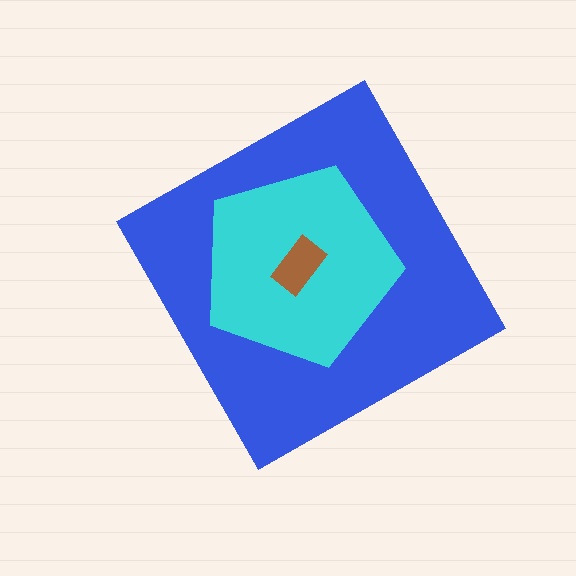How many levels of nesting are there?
3.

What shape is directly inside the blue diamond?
The cyan pentagon.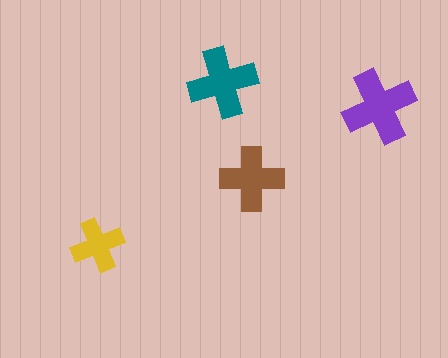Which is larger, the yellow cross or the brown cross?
The brown one.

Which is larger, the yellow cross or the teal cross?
The teal one.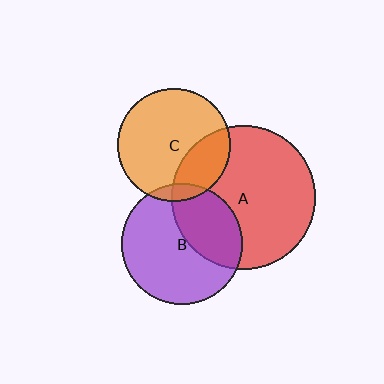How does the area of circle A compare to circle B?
Approximately 1.4 times.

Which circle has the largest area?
Circle A (red).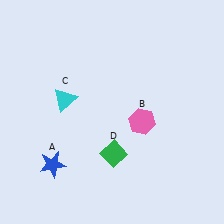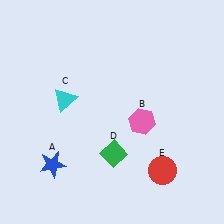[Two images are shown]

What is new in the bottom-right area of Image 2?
A red circle (E) was added in the bottom-right area of Image 2.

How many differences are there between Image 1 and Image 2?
There is 1 difference between the two images.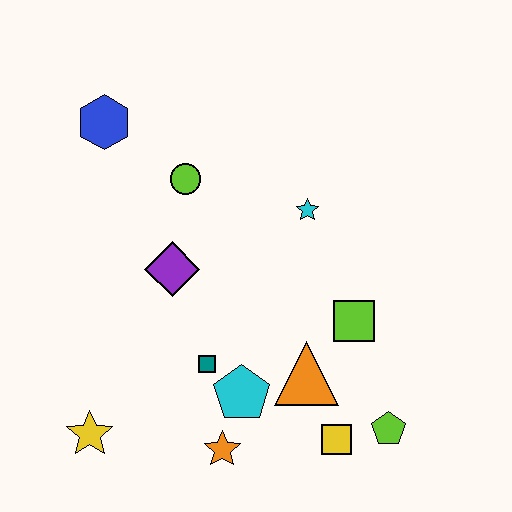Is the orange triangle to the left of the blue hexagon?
No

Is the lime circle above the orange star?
Yes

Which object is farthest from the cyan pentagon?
The blue hexagon is farthest from the cyan pentagon.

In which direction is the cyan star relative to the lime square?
The cyan star is above the lime square.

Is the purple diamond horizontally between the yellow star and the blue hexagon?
No